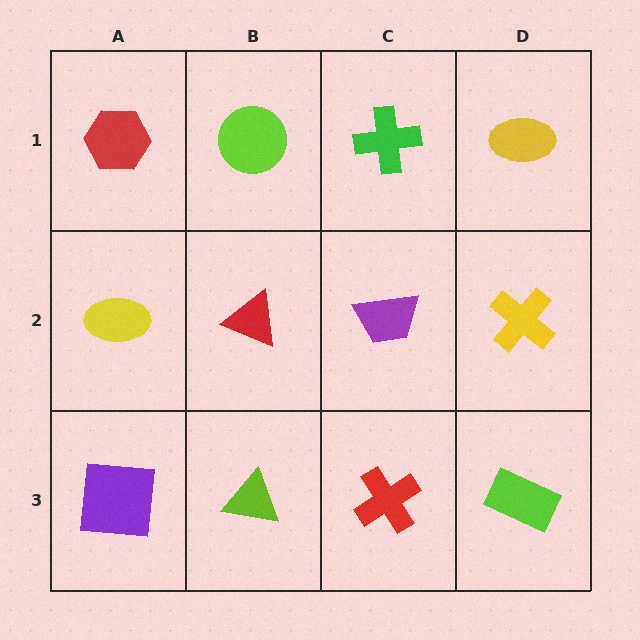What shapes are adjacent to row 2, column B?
A lime circle (row 1, column B), a lime triangle (row 3, column B), a yellow ellipse (row 2, column A), a purple trapezoid (row 2, column C).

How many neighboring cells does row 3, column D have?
2.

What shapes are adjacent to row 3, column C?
A purple trapezoid (row 2, column C), a lime triangle (row 3, column B), a lime rectangle (row 3, column D).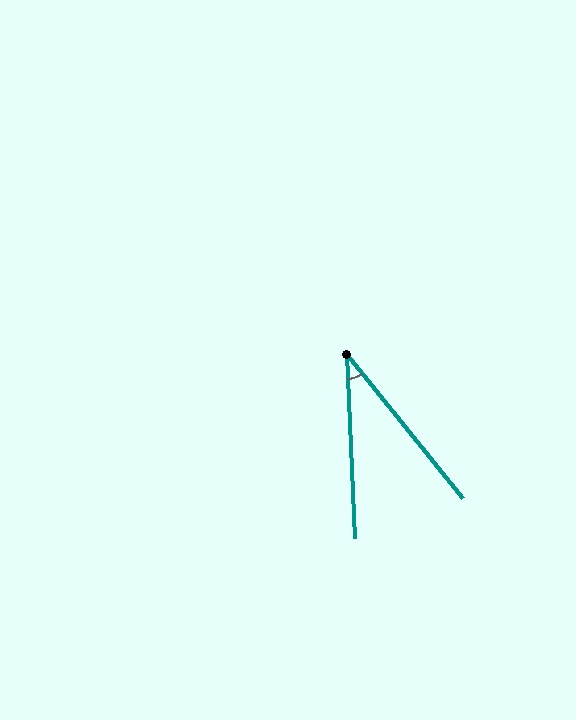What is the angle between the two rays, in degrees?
Approximately 36 degrees.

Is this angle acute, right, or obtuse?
It is acute.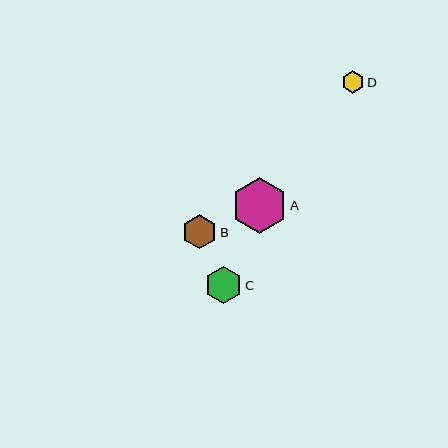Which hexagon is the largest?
Hexagon A is the largest with a size of approximately 55 pixels.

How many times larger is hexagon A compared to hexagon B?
Hexagon A is approximately 1.6 times the size of hexagon B.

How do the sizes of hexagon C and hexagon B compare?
Hexagon C and hexagon B are approximately the same size.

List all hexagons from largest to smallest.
From largest to smallest: A, C, B, D.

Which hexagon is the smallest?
Hexagon D is the smallest with a size of approximately 22 pixels.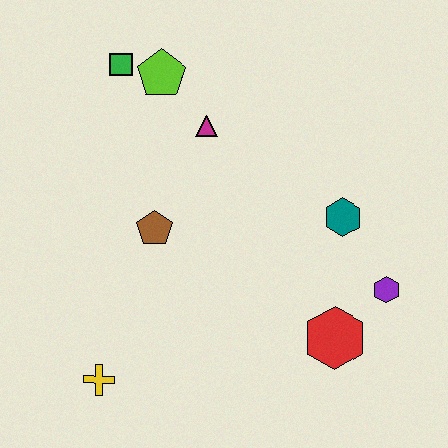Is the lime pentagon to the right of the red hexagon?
No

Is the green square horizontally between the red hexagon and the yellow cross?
Yes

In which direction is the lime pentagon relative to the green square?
The lime pentagon is to the right of the green square.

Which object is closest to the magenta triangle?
The lime pentagon is closest to the magenta triangle.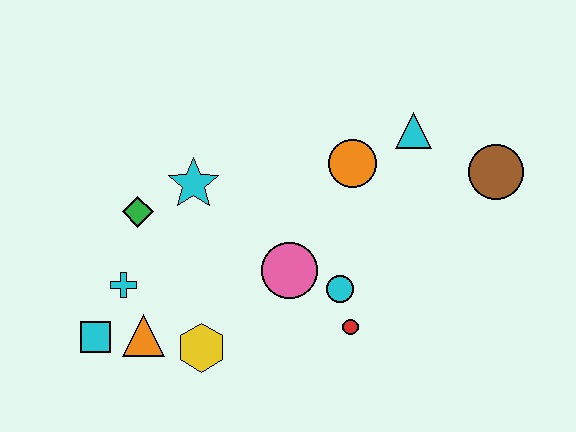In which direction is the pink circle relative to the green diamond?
The pink circle is to the right of the green diamond.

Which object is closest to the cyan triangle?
The orange circle is closest to the cyan triangle.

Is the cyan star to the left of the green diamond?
No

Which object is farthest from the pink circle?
The brown circle is farthest from the pink circle.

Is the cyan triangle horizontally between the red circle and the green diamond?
No